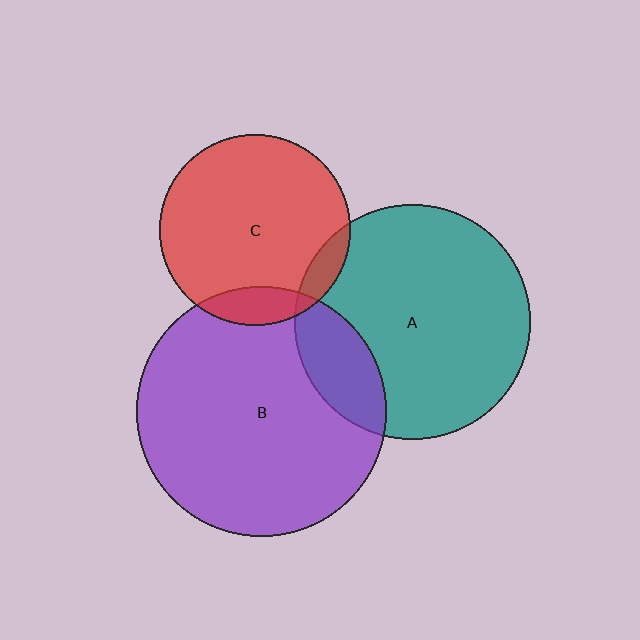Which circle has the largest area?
Circle B (purple).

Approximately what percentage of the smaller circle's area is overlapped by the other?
Approximately 10%.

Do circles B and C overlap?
Yes.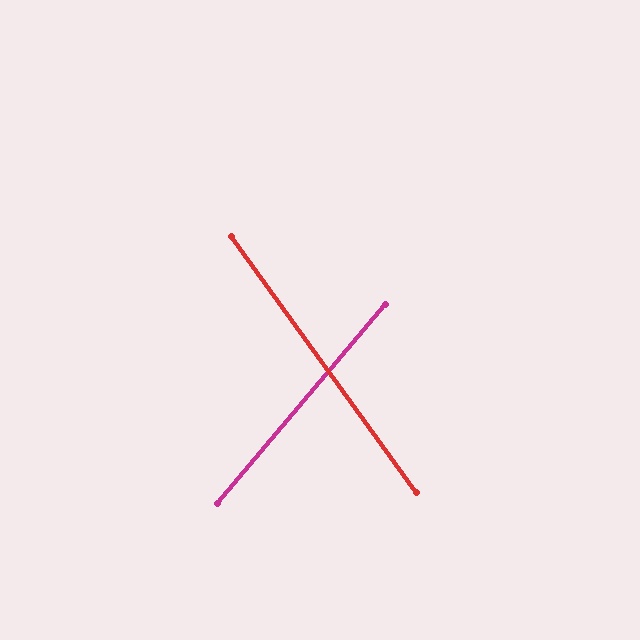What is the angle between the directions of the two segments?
Approximately 76 degrees.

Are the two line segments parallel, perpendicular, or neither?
Neither parallel nor perpendicular — they differ by about 76°.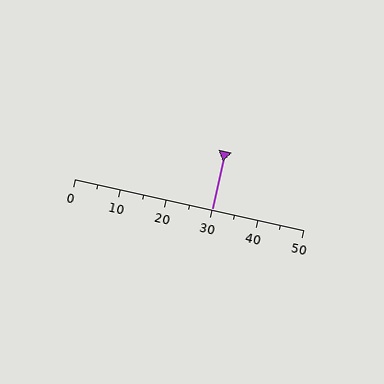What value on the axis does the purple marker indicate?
The marker indicates approximately 30.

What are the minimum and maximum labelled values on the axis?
The axis runs from 0 to 50.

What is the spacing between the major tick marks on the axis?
The major ticks are spaced 10 apart.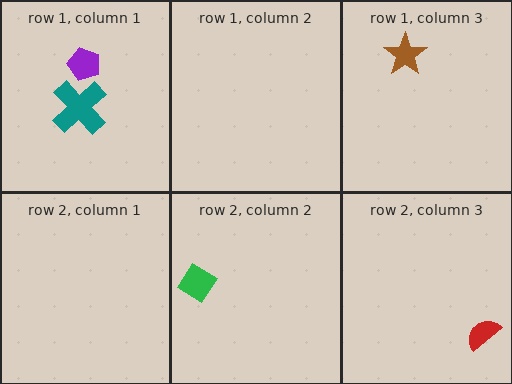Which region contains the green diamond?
The row 2, column 2 region.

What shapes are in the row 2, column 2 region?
The green diamond.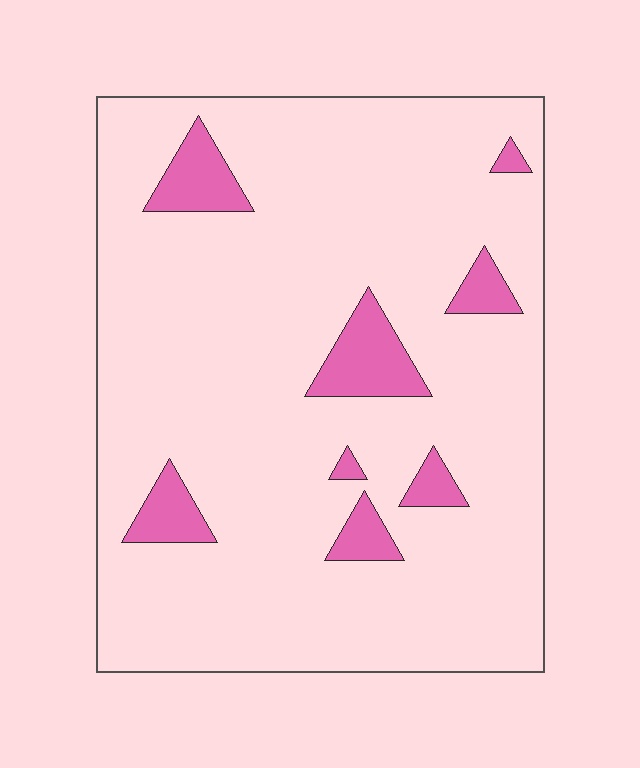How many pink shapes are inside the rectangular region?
8.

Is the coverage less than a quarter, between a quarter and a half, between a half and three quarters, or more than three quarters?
Less than a quarter.